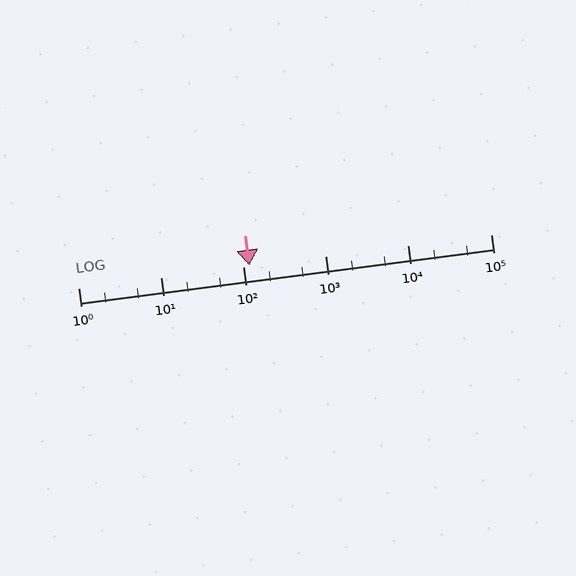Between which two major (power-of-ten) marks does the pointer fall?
The pointer is between 100 and 1000.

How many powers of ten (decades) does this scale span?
The scale spans 5 decades, from 1 to 100000.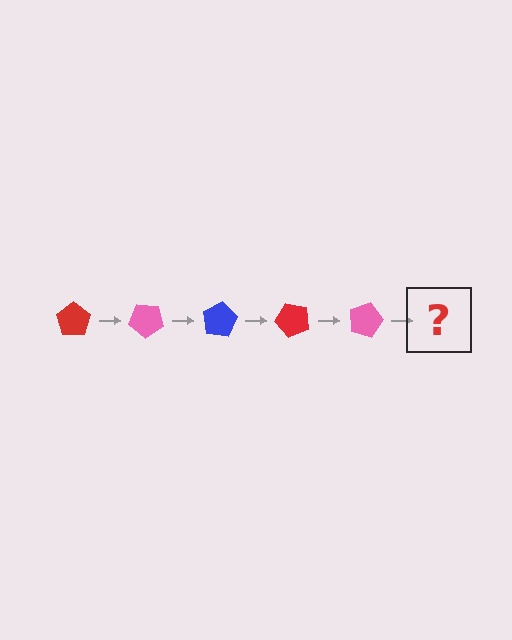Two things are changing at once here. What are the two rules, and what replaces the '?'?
The two rules are that it rotates 40 degrees each step and the color cycles through red, pink, and blue. The '?' should be a blue pentagon, rotated 200 degrees from the start.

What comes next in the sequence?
The next element should be a blue pentagon, rotated 200 degrees from the start.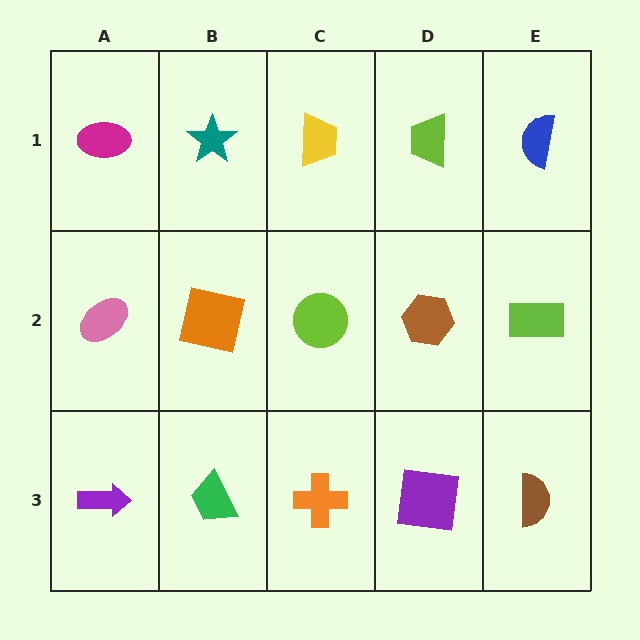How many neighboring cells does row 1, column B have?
3.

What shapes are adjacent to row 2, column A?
A magenta ellipse (row 1, column A), a purple arrow (row 3, column A), an orange square (row 2, column B).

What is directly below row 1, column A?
A pink ellipse.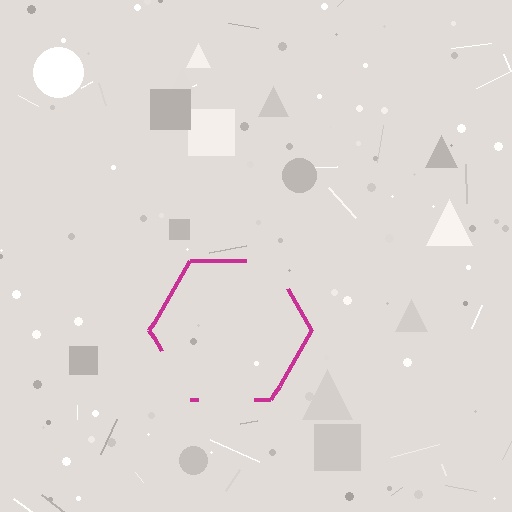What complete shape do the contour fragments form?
The contour fragments form a hexagon.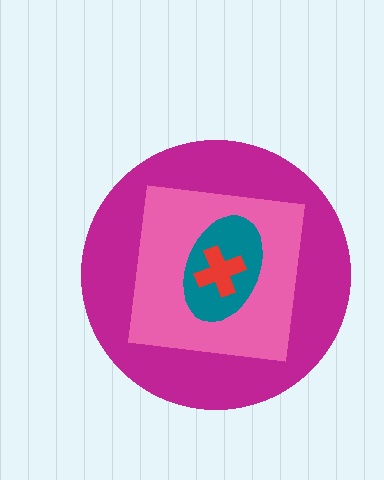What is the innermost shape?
The red cross.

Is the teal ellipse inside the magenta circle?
Yes.